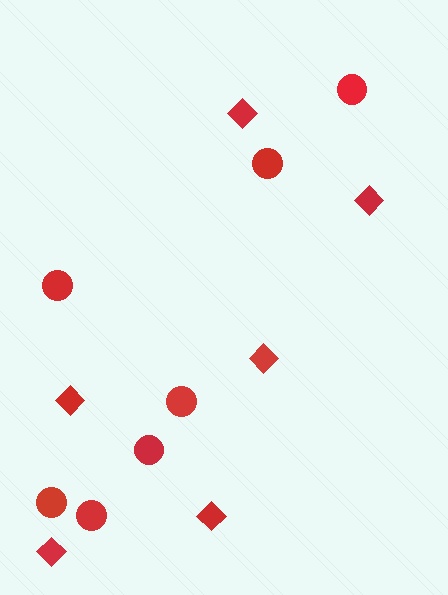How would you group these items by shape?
There are 2 groups: one group of circles (7) and one group of diamonds (6).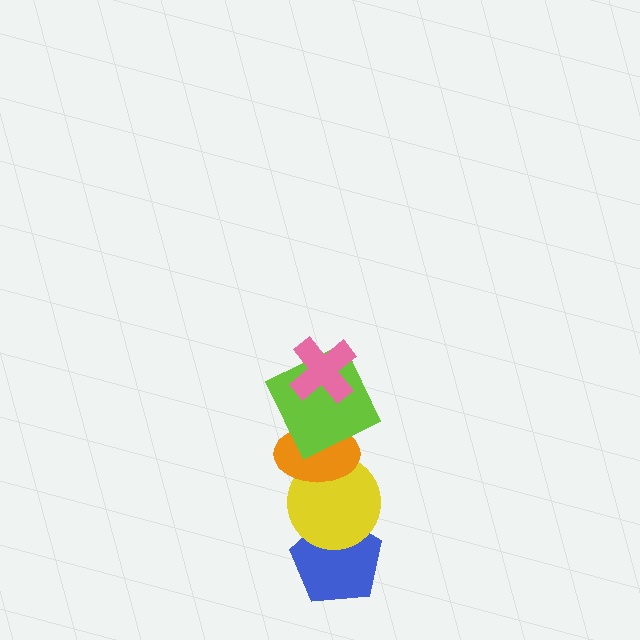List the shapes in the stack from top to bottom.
From top to bottom: the pink cross, the lime square, the orange ellipse, the yellow circle, the blue pentagon.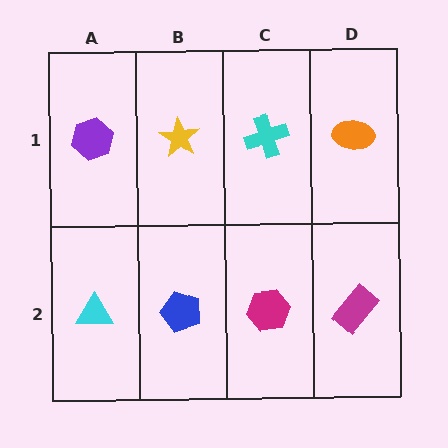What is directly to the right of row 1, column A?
A yellow star.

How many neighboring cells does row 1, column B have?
3.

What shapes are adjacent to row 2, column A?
A purple hexagon (row 1, column A), a blue pentagon (row 2, column B).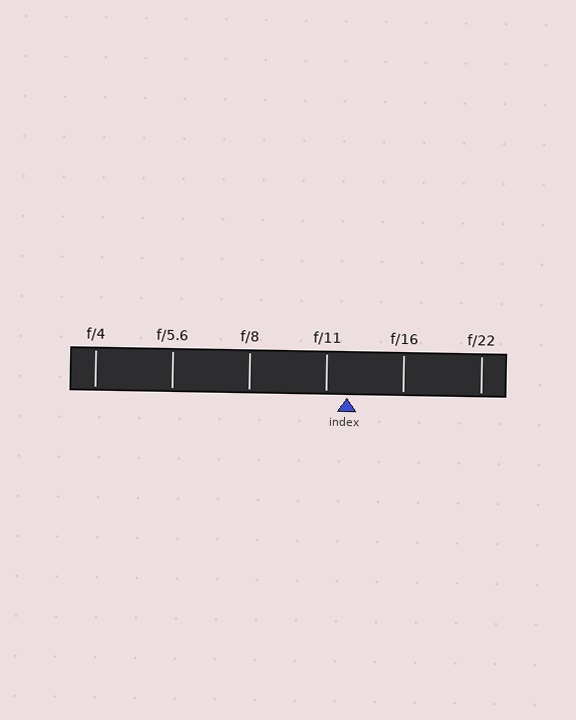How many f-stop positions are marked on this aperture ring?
There are 6 f-stop positions marked.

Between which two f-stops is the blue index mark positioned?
The index mark is between f/11 and f/16.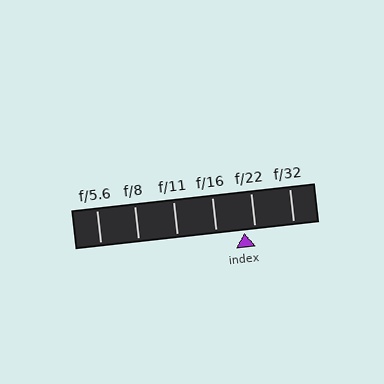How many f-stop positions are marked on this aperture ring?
There are 6 f-stop positions marked.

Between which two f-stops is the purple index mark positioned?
The index mark is between f/16 and f/22.